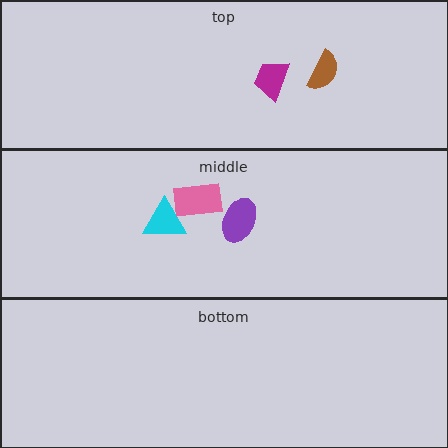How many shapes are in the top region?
2.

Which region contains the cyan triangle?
The middle region.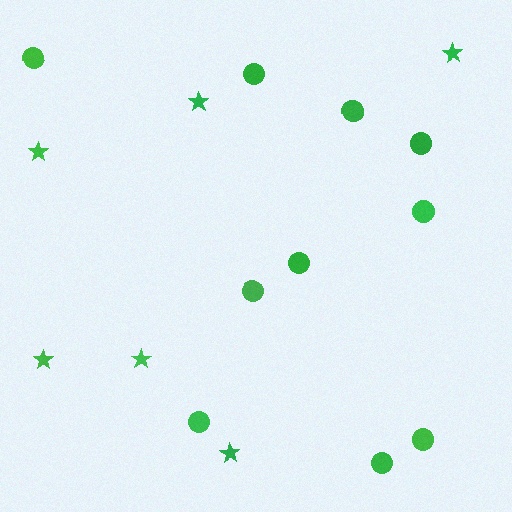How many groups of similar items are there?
There are 2 groups: one group of stars (6) and one group of circles (10).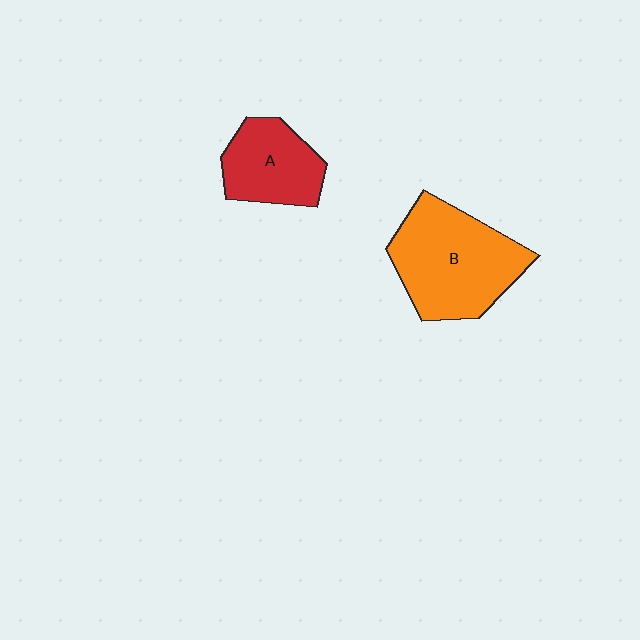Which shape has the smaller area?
Shape A (red).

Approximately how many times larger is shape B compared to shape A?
Approximately 1.6 times.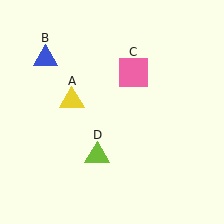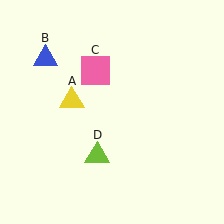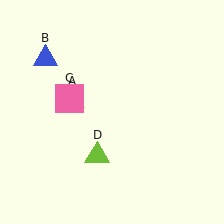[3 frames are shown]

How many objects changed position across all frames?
1 object changed position: pink square (object C).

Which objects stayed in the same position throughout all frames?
Yellow triangle (object A) and blue triangle (object B) and lime triangle (object D) remained stationary.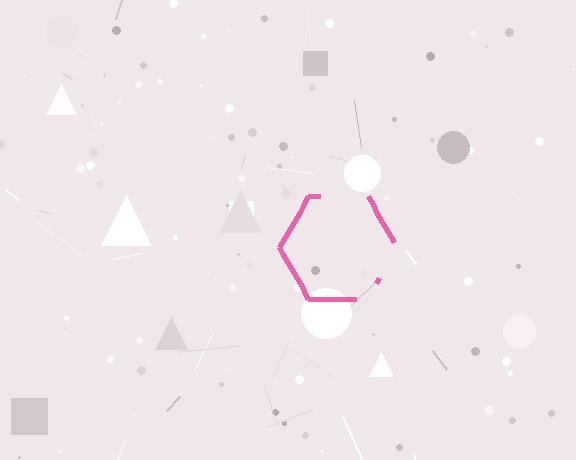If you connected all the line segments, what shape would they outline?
They would outline a hexagon.